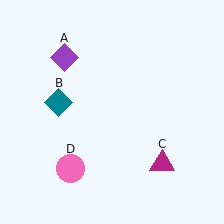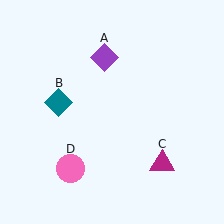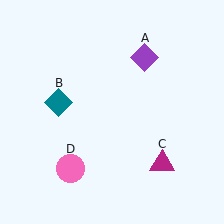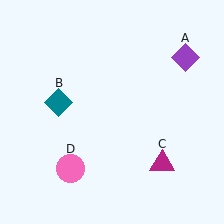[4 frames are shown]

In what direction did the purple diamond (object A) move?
The purple diamond (object A) moved right.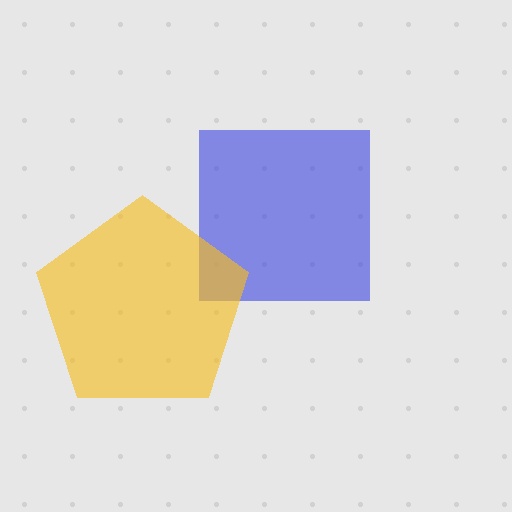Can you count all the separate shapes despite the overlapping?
Yes, there are 2 separate shapes.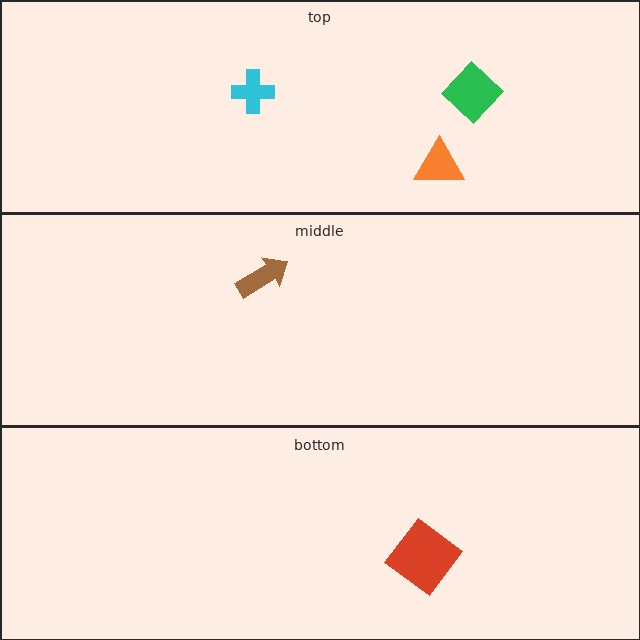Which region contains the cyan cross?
The top region.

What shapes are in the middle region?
The brown arrow.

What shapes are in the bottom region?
The red diamond.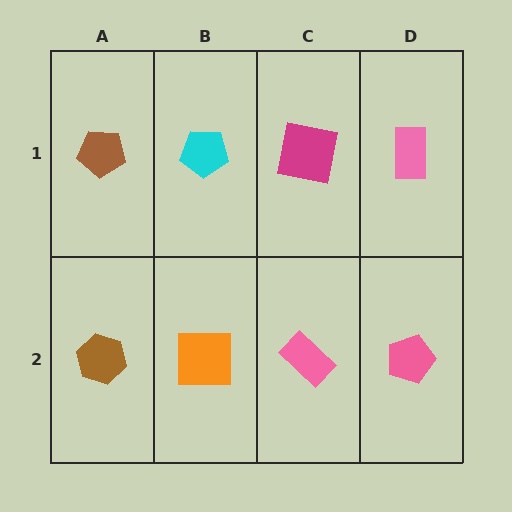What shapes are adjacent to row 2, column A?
A brown pentagon (row 1, column A), an orange square (row 2, column B).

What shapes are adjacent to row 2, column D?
A pink rectangle (row 1, column D), a pink rectangle (row 2, column C).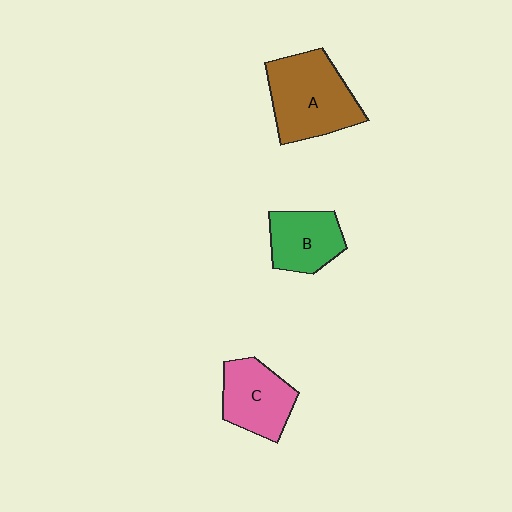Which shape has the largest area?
Shape A (brown).